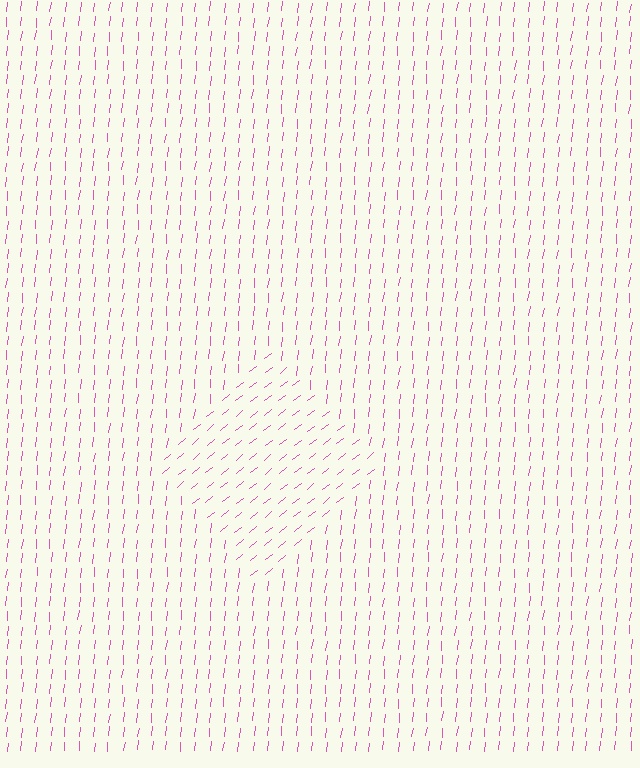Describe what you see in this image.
The image is filled with small pink line segments. A diamond region in the image has lines oriented differently from the surrounding lines, creating a visible texture boundary.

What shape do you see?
I see a diamond.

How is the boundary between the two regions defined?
The boundary is defined purely by a change in line orientation (approximately 45 degrees difference). All lines are the same color and thickness.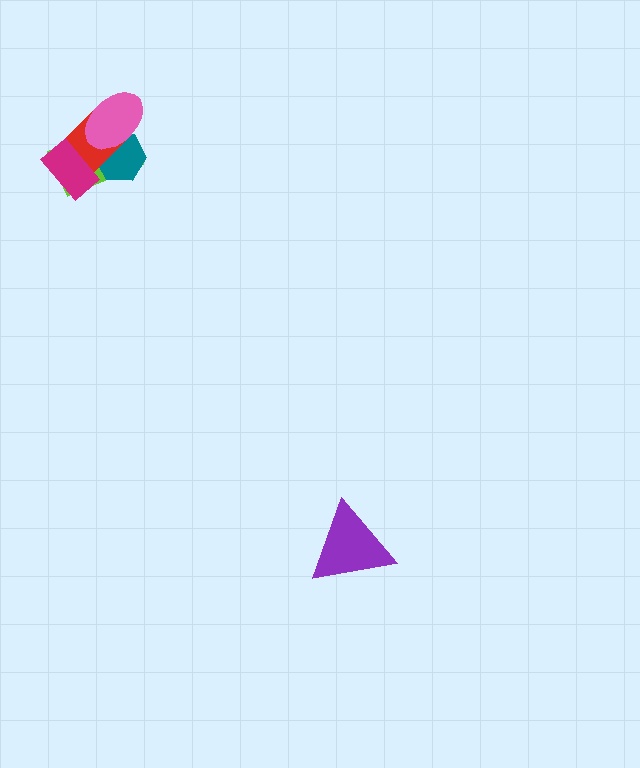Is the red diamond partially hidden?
Yes, it is partially covered by another shape.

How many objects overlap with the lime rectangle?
4 objects overlap with the lime rectangle.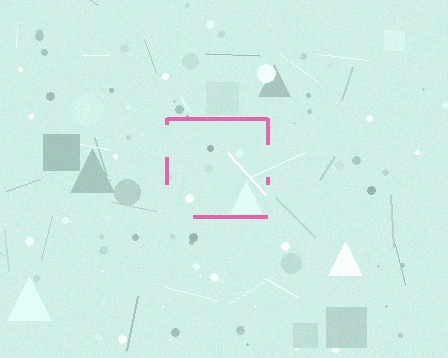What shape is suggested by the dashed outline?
The dashed outline suggests a square.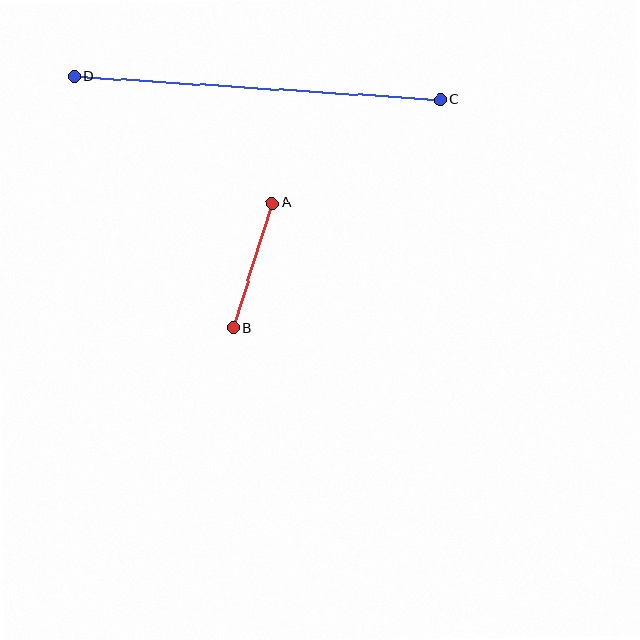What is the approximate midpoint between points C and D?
The midpoint is at approximately (257, 88) pixels.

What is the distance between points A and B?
The distance is approximately 131 pixels.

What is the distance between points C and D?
The distance is approximately 367 pixels.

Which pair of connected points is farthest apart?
Points C and D are farthest apart.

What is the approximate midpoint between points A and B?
The midpoint is at approximately (253, 265) pixels.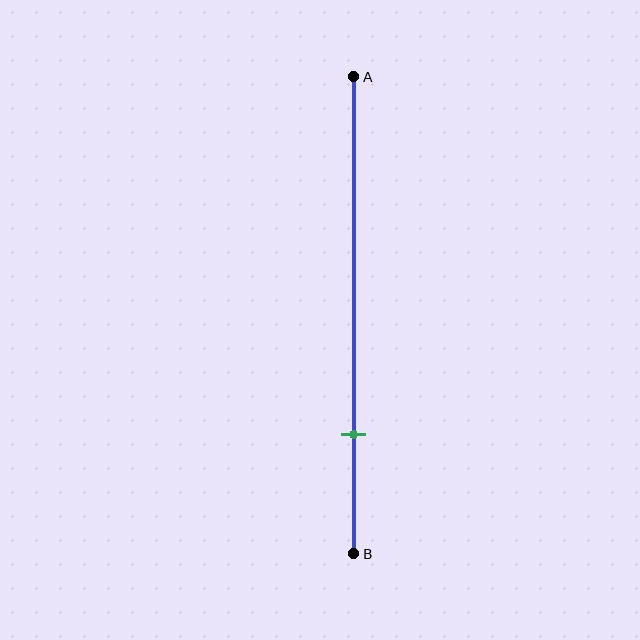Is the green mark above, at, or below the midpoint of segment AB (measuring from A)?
The green mark is below the midpoint of segment AB.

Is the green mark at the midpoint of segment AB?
No, the mark is at about 75% from A, not at the 50% midpoint.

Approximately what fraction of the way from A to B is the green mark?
The green mark is approximately 75% of the way from A to B.